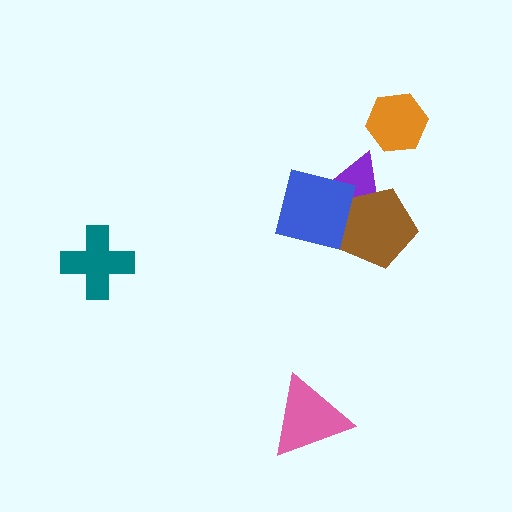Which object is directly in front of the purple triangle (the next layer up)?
The brown pentagon is directly in front of the purple triangle.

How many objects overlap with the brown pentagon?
2 objects overlap with the brown pentagon.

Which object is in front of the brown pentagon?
The blue square is in front of the brown pentagon.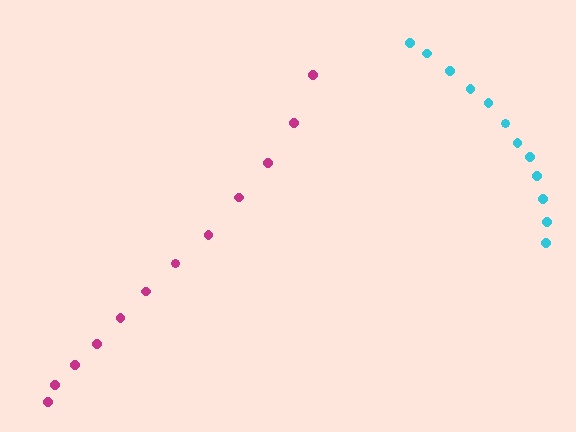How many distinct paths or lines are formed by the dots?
There are 2 distinct paths.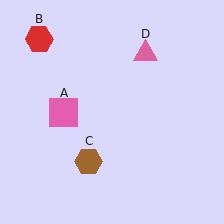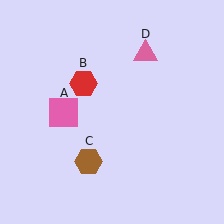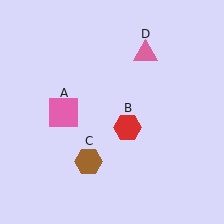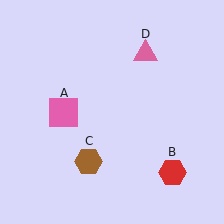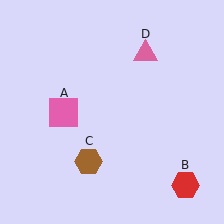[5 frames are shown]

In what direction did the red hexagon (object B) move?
The red hexagon (object B) moved down and to the right.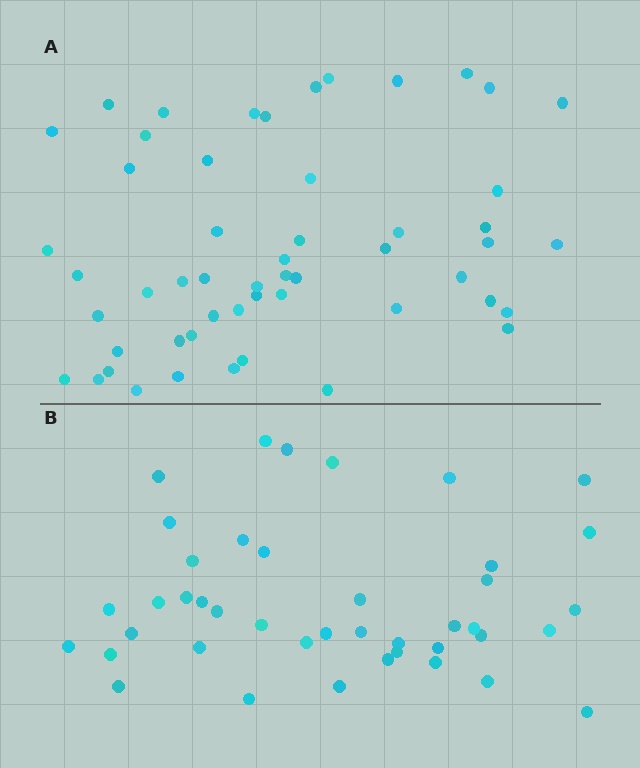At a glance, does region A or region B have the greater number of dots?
Region A (the top region) has more dots.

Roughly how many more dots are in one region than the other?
Region A has roughly 12 or so more dots than region B.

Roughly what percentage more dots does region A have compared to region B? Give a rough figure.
About 25% more.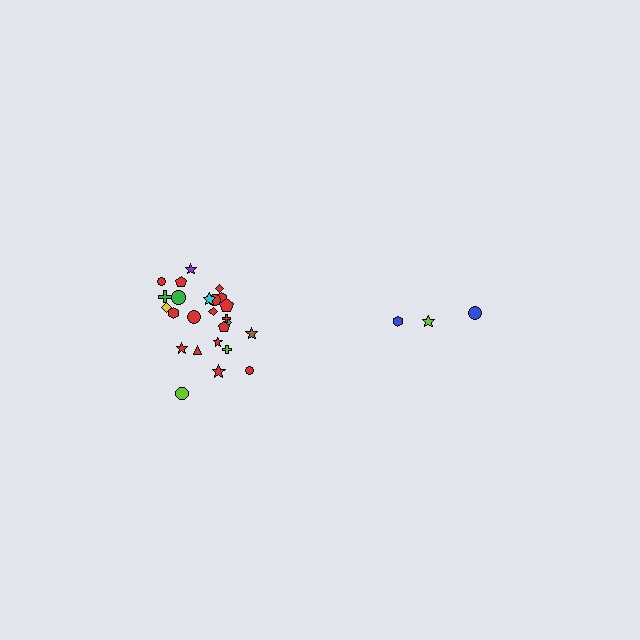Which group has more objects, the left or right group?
The left group.